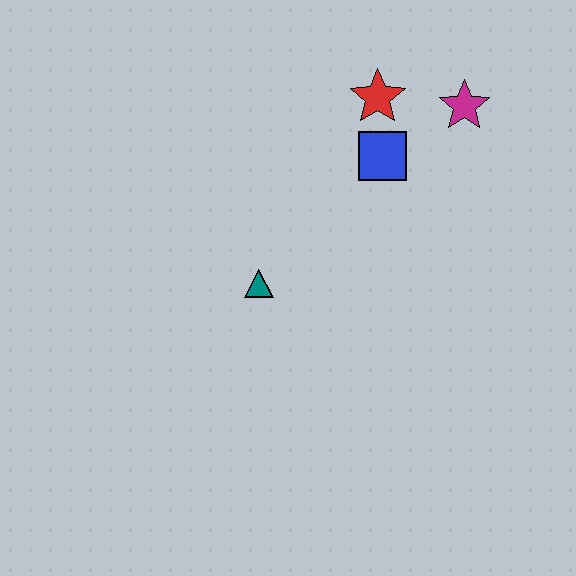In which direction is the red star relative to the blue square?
The red star is above the blue square.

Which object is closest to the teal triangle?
The blue square is closest to the teal triangle.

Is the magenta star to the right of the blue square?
Yes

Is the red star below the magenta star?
No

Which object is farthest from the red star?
The teal triangle is farthest from the red star.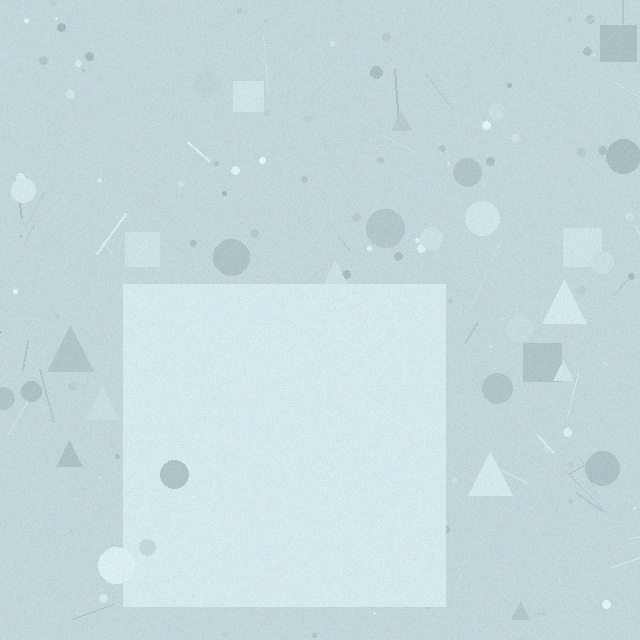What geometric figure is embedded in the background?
A square is embedded in the background.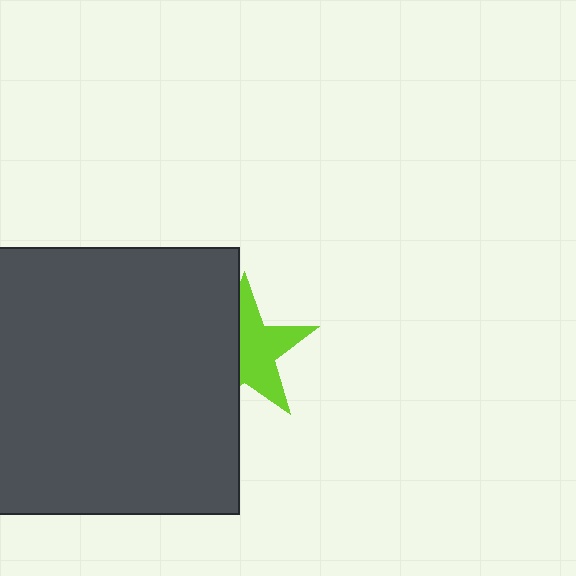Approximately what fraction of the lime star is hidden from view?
Roughly 43% of the lime star is hidden behind the dark gray square.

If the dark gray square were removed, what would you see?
You would see the complete lime star.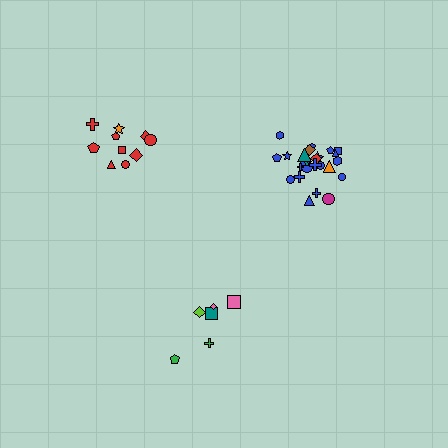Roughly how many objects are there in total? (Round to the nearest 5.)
Roughly 40 objects in total.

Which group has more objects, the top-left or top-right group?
The top-right group.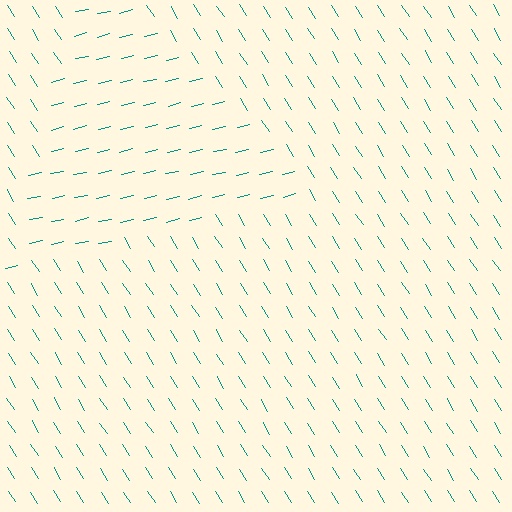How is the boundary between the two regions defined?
The boundary is defined purely by a change in line orientation (approximately 71 degrees difference). All lines are the same color and thickness.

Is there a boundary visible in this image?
Yes, there is a texture boundary formed by a change in line orientation.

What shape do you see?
I see a triangle.